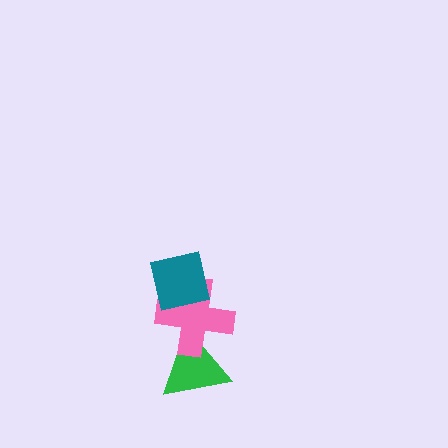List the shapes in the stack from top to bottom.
From top to bottom: the teal square, the pink cross, the green triangle.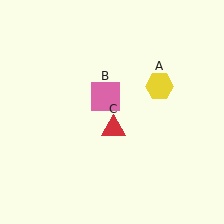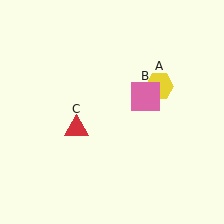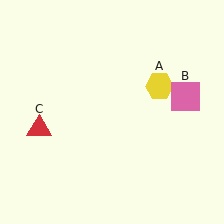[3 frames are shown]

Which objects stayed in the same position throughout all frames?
Yellow hexagon (object A) remained stationary.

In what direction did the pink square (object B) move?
The pink square (object B) moved right.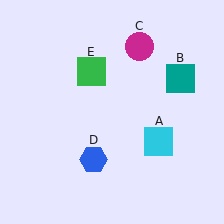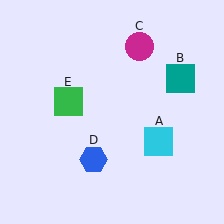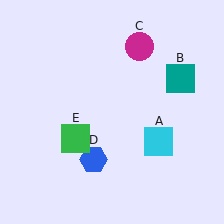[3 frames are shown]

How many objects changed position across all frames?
1 object changed position: green square (object E).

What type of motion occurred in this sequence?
The green square (object E) rotated counterclockwise around the center of the scene.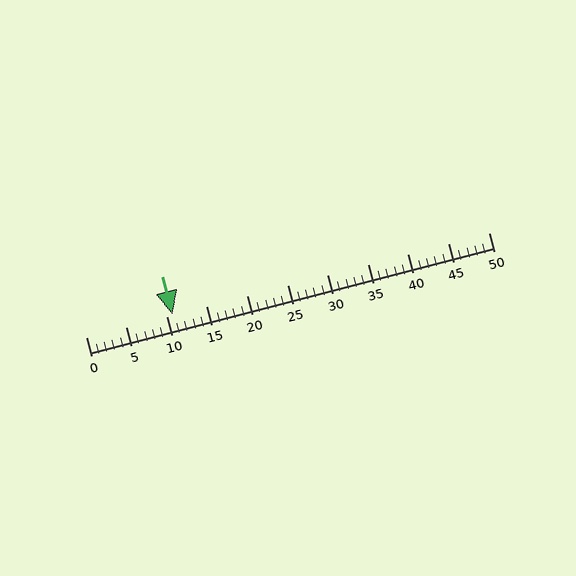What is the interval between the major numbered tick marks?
The major tick marks are spaced 5 units apart.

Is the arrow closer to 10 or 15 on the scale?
The arrow is closer to 10.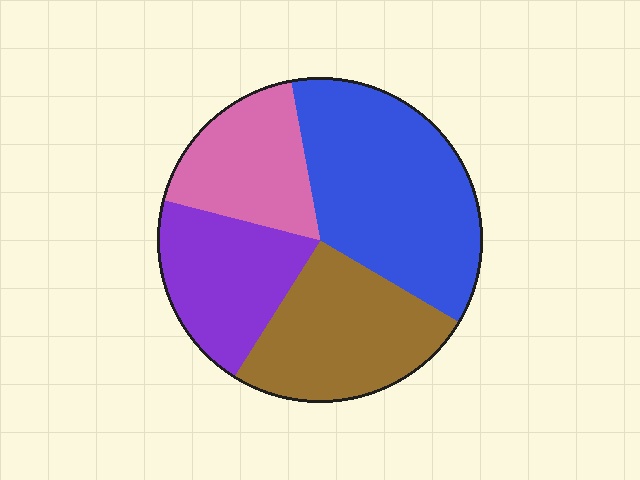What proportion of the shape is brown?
Brown covers 25% of the shape.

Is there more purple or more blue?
Blue.